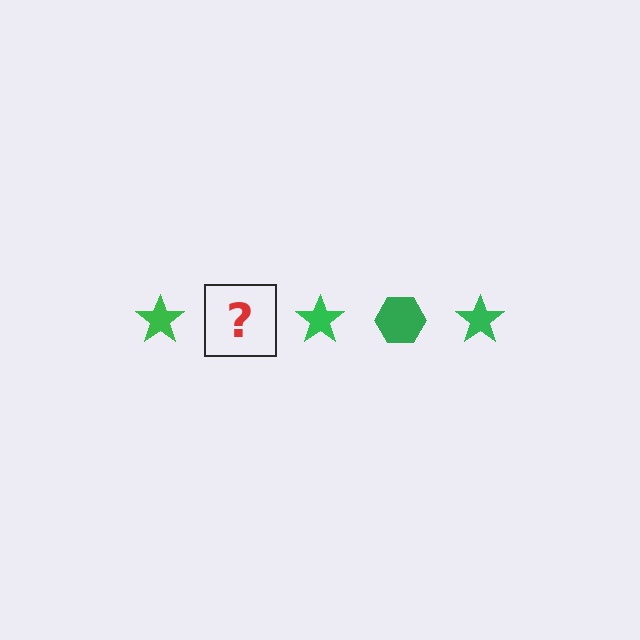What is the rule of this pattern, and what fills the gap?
The rule is that the pattern cycles through star, hexagon shapes in green. The gap should be filled with a green hexagon.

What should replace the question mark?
The question mark should be replaced with a green hexagon.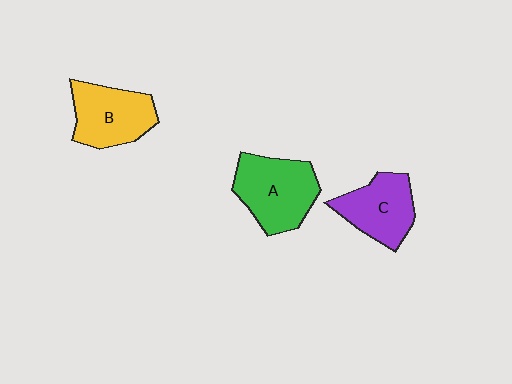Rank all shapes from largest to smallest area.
From largest to smallest: A (green), B (yellow), C (purple).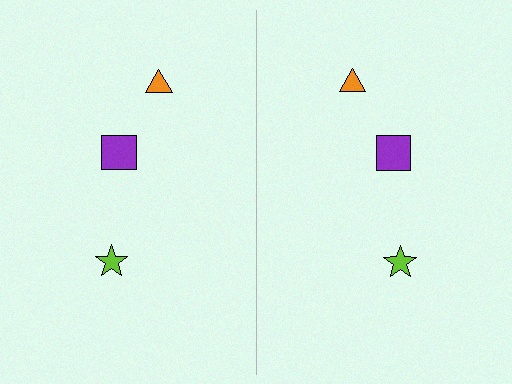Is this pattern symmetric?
Yes, this pattern has bilateral (reflection) symmetry.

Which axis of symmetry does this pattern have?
The pattern has a vertical axis of symmetry running through the center of the image.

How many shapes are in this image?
There are 6 shapes in this image.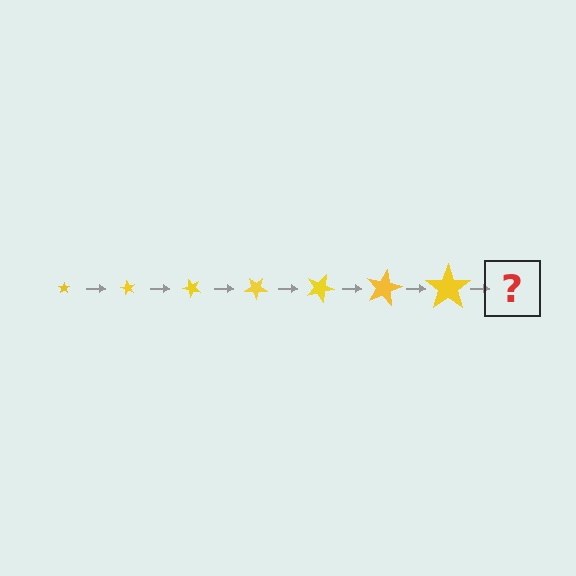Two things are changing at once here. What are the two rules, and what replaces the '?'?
The two rules are that the star grows larger each step and it rotates 60 degrees each step. The '?' should be a star, larger than the previous one and rotated 420 degrees from the start.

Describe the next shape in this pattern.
It should be a star, larger than the previous one and rotated 420 degrees from the start.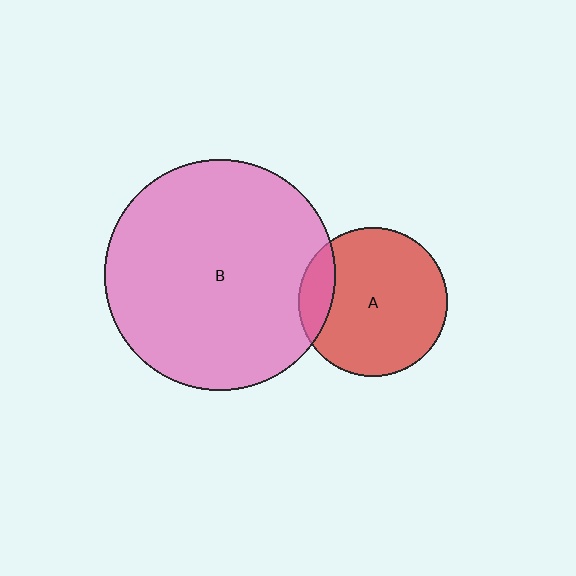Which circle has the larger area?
Circle B (pink).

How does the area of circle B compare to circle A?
Approximately 2.4 times.